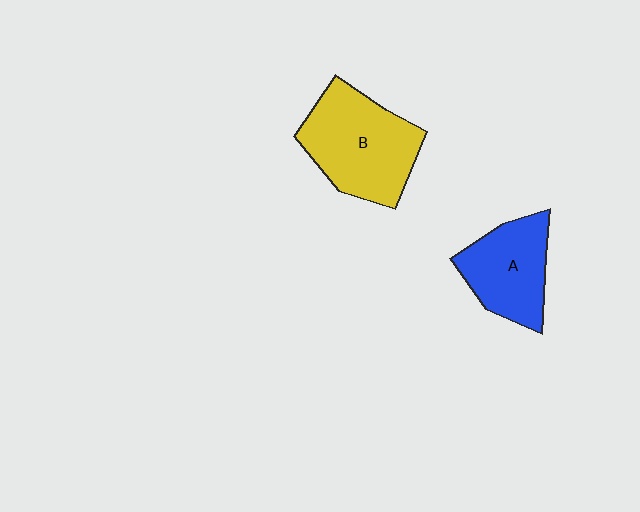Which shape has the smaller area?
Shape A (blue).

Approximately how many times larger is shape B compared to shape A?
Approximately 1.4 times.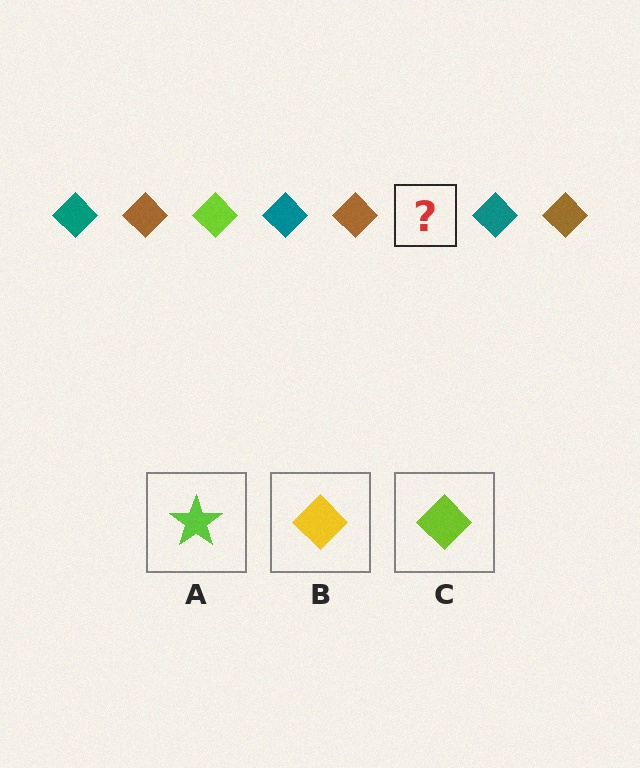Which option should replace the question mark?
Option C.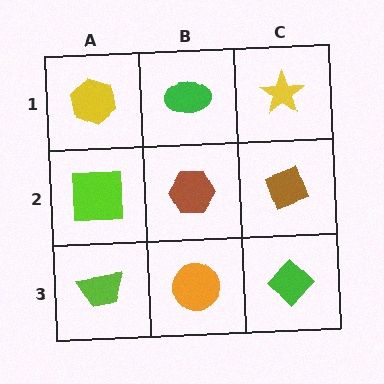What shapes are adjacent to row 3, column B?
A brown hexagon (row 2, column B), a lime trapezoid (row 3, column A), a green diamond (row 3, column C).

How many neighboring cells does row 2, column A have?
3.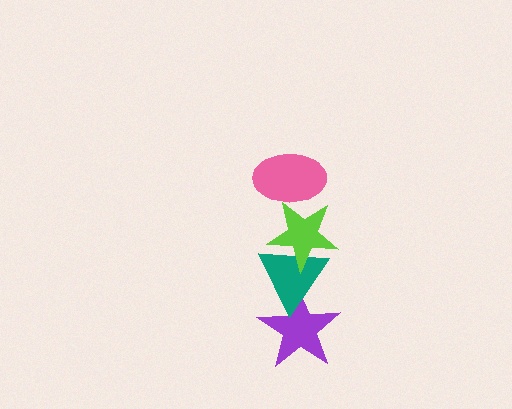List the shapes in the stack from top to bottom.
From top to bottom: the pink ellipse, the lime star, the teal triangle, the purple star.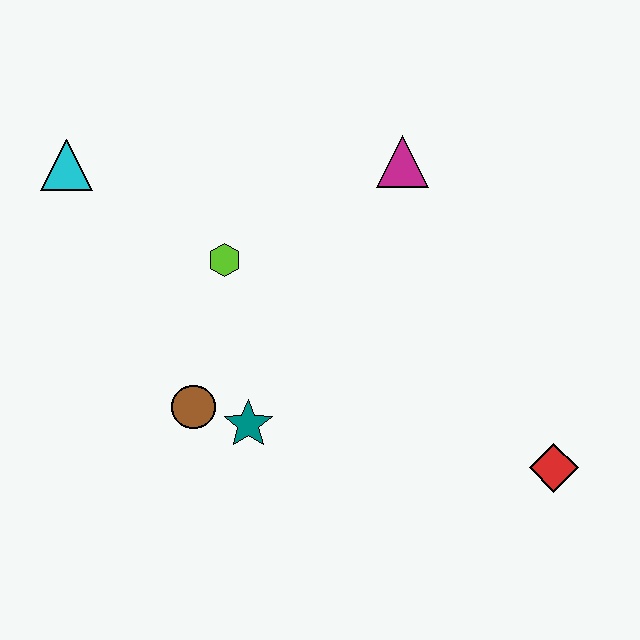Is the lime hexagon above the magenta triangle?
No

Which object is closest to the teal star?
The brown circle is closest to the teal star.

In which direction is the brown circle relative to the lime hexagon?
The brown circle is below the lime hexagon.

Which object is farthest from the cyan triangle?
The red diamond is farthest from the cyan triangle.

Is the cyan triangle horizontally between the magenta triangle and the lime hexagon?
No